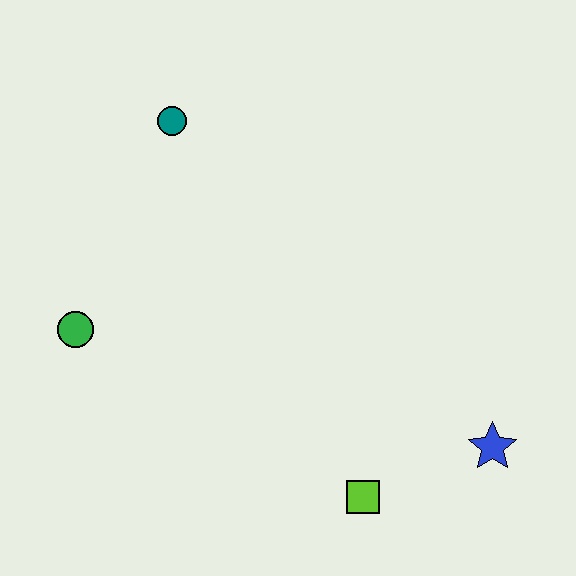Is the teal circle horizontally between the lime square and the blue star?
No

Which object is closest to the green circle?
The teal circle is closest to the green circle.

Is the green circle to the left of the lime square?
Yes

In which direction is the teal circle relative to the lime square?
The teal circle is above the lime square.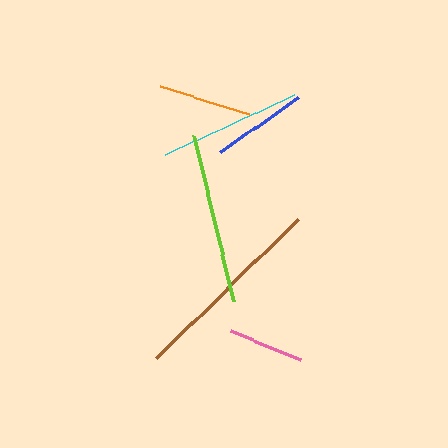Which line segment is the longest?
The brown line is the longest at approximately 199 pixels.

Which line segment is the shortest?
The pink line is the shortest at approximately 76 pixels.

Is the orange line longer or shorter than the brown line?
The brown line is longer than the orange line.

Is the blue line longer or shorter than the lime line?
The lime line is longer than the blue line.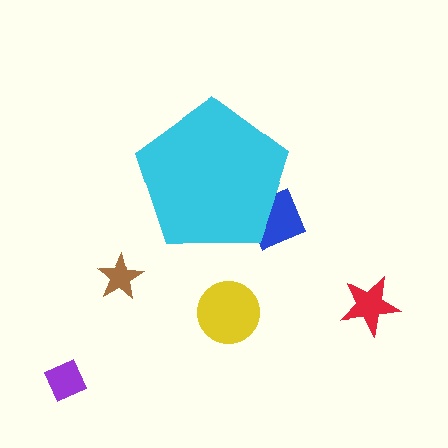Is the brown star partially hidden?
No, the brown star is fully visible.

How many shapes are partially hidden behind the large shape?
1 shape is partially hidden.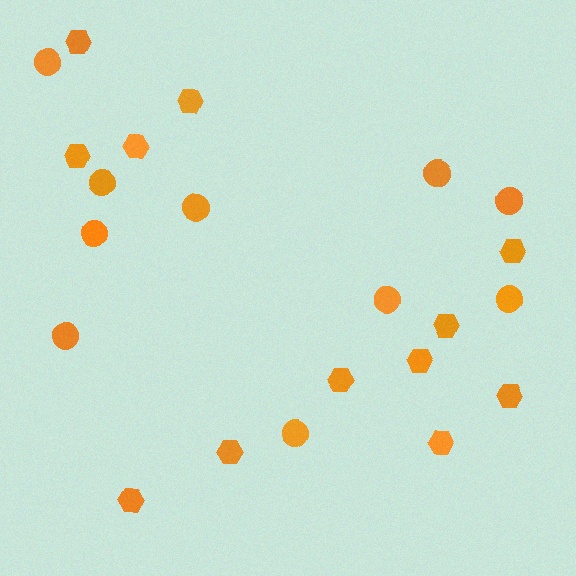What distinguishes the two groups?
There are 2 groups: one group of circles (10) and one group of hexagons (12).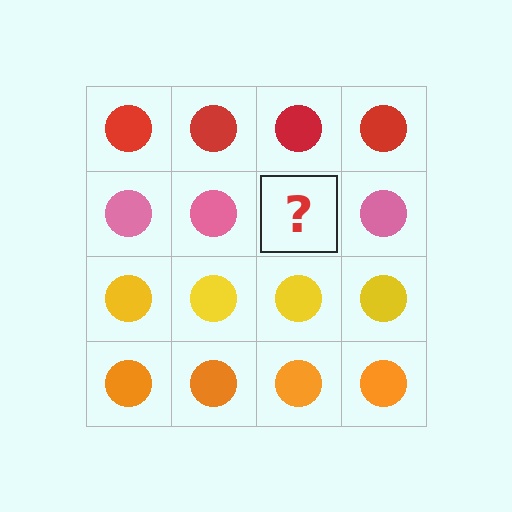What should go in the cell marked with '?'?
The missing cell should contain a pink circle.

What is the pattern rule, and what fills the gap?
The rule is that each row has a consistent color. The gap should be filled with a pink circle.